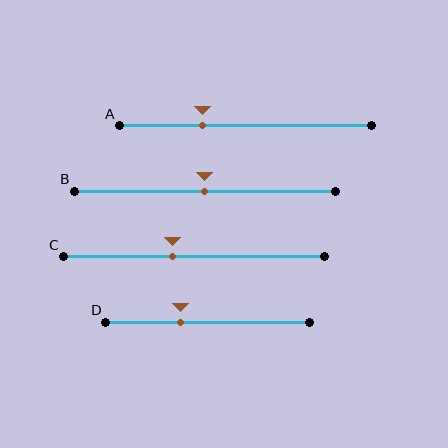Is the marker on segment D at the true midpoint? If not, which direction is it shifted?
No, the marker on segment D is shifted to the left by about 13% of the segment length.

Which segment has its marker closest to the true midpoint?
Segment B has its marker closest to the true midpoint.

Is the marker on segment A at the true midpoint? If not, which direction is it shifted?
No, the marker on segment A is shifted to the left by about 17% of the segment length.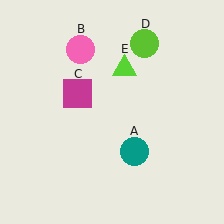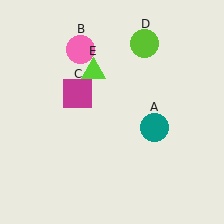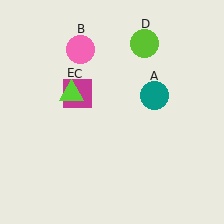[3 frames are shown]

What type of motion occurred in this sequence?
The teal circle (object A), lime triangle (object E) rotated counterclockwise around the center of the scene.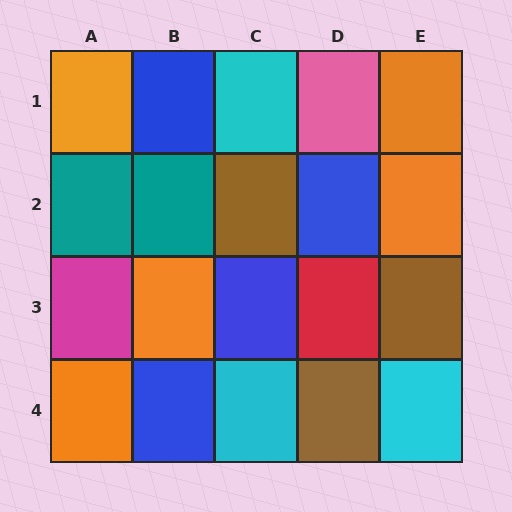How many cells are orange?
5 cells are orange.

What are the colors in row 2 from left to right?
Teal, teal, brown, blue, orange.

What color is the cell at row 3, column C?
Blue.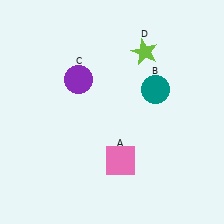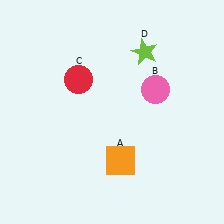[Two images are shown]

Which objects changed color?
A changed from pink to orange. B changed from teal to pink. C changed from purple to red.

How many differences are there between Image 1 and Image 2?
There are 3 differences between the two images.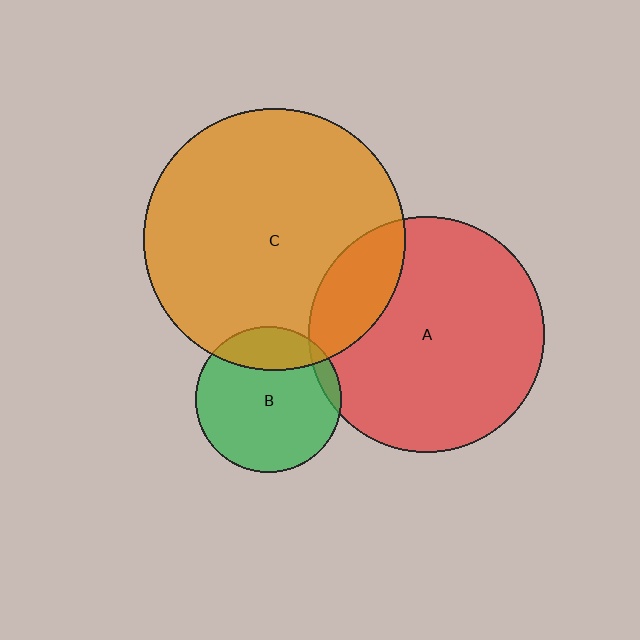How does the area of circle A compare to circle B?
Approximately 2.6 times.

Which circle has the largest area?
Circle C (orange).